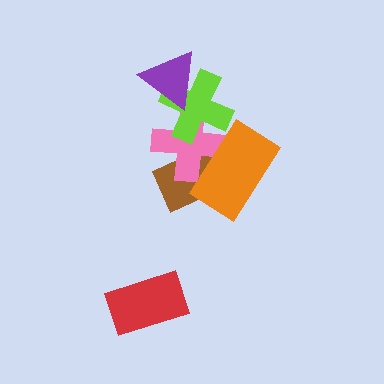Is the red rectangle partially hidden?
No, no other shape covers it.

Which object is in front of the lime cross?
The purple triangle is in front of the lime cross.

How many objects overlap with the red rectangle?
0 objects overlap with the red rectangle.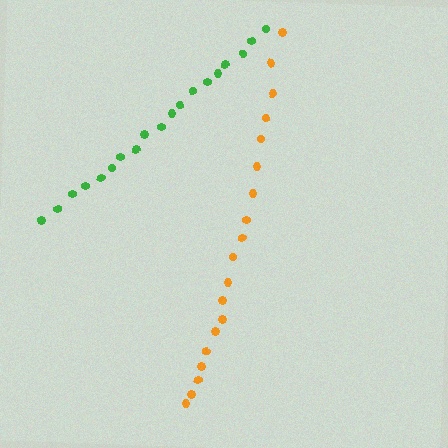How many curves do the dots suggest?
There are 2 distinct paths.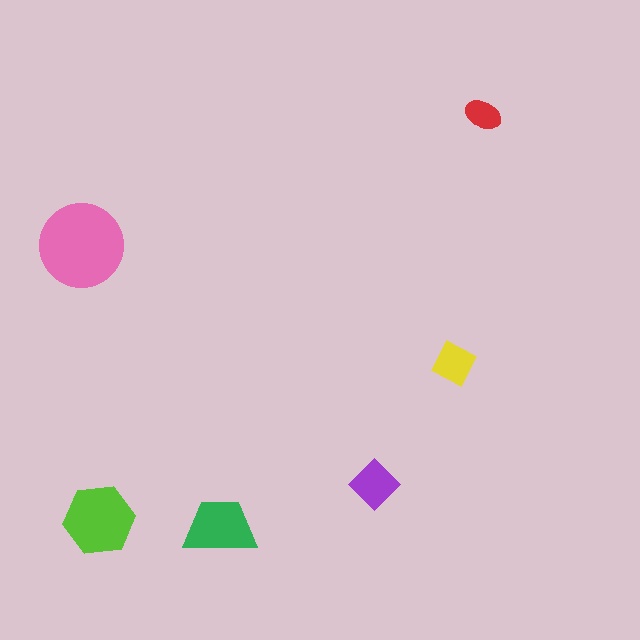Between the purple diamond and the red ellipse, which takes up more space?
The purple diamond.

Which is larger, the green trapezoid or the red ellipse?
The green trapezoid.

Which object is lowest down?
The green trapezoid is bottommost.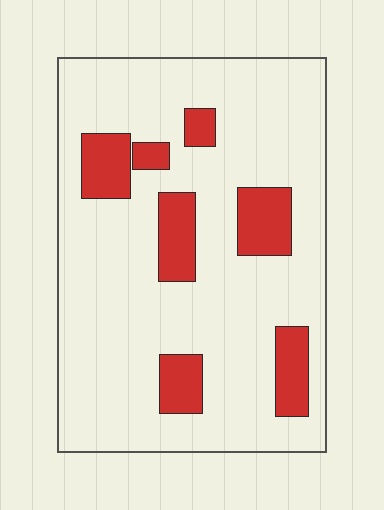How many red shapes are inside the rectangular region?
7.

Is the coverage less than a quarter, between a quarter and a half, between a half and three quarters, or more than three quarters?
Less than a quarter.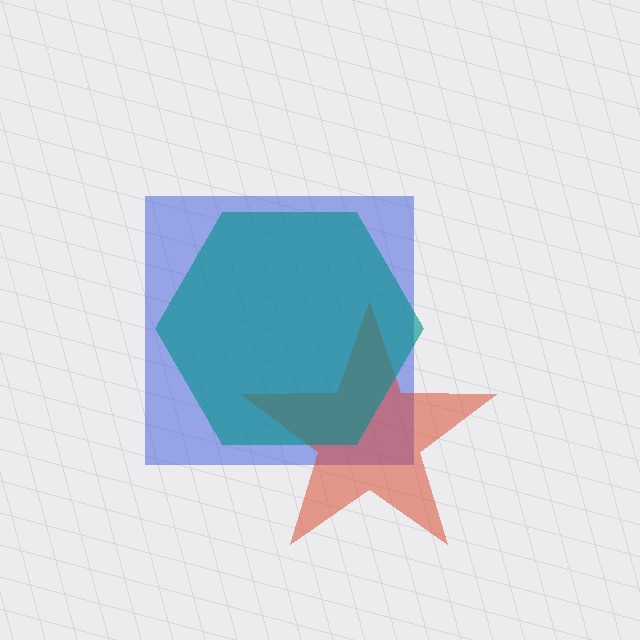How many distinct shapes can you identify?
There are 3 distinct shapes: a blue square, a red star, a teal hexagon.